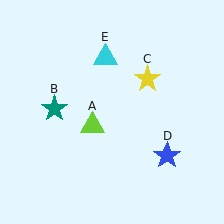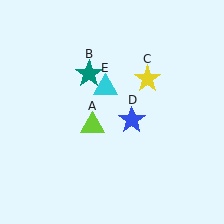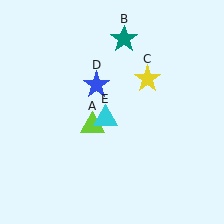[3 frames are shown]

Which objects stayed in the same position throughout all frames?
Lime triangle (object A) and yellow star (object C) remained stationary.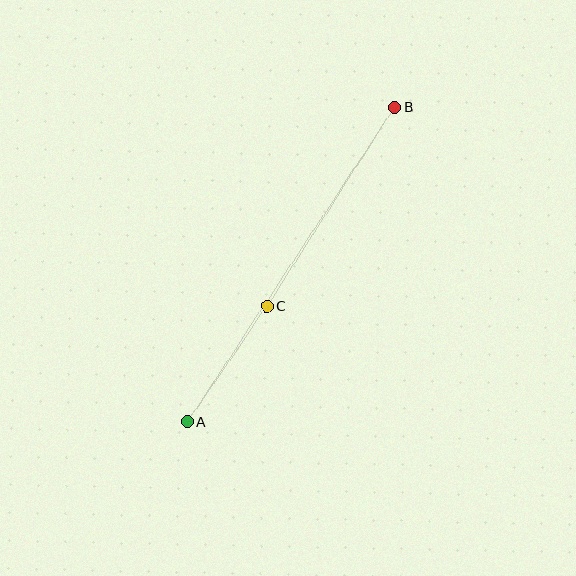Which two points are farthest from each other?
Points A and B are farthest from each other.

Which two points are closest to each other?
Points A and C are closest to each other.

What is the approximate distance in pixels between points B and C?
The distance between B and C is approximately 236 pixels.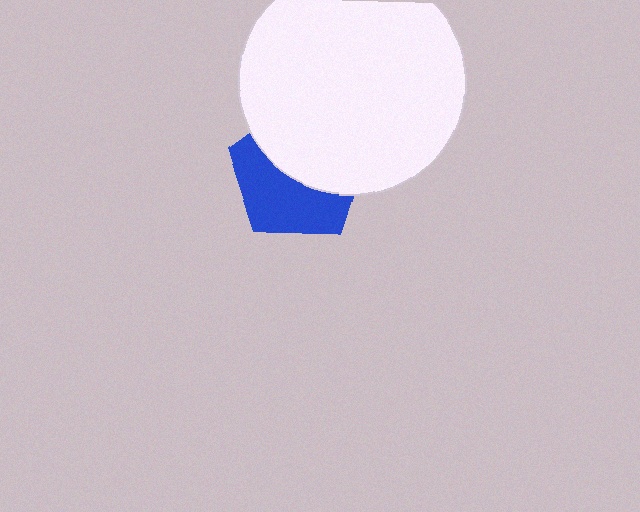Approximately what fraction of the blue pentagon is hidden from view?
Roughly 51% of the blue pentagon is hidden behind the white circle.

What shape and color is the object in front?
The object in front is a white circle.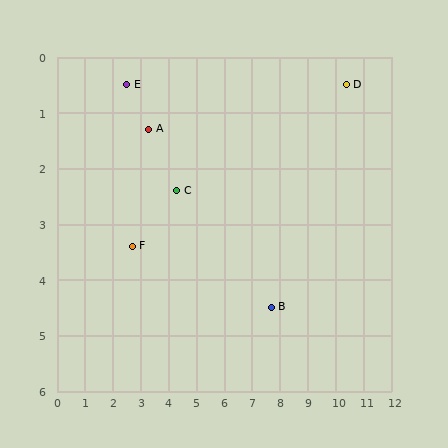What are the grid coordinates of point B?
Point B is at approximately (7.7, 4.5).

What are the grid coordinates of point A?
Point A is at approximately (3.3, 1.3).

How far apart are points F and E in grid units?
Points F and E are about 2.9 grid units apart.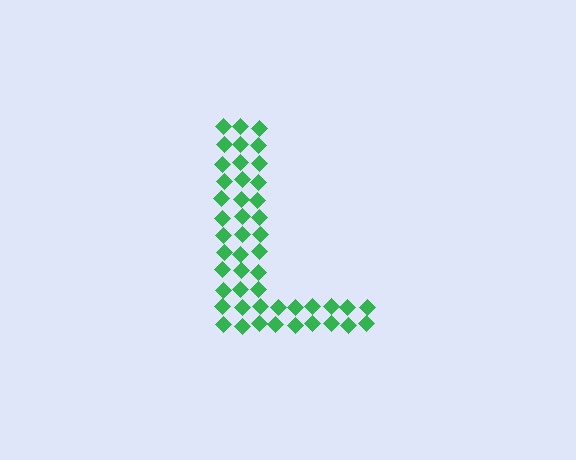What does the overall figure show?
The overall figure shows the letter L.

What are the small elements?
The small elements are diamonds.